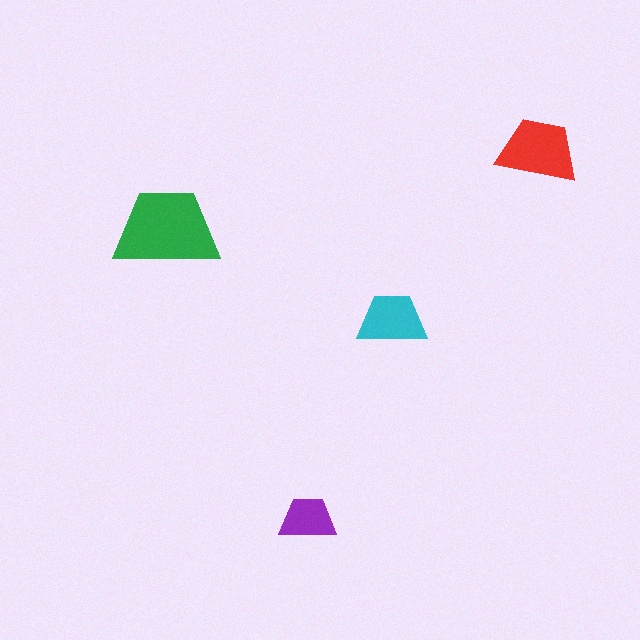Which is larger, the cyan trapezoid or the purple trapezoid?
The cyan one.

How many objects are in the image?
There are 4 objects in the image.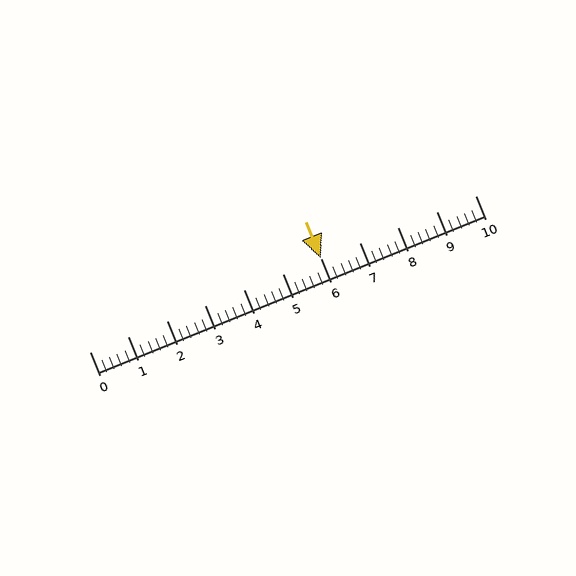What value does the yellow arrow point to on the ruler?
The yellow arrow points to approximately 6.0.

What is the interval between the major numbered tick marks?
The major tick marks are spaced 1 units apart.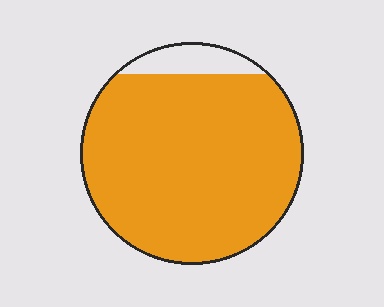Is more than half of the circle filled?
Yes.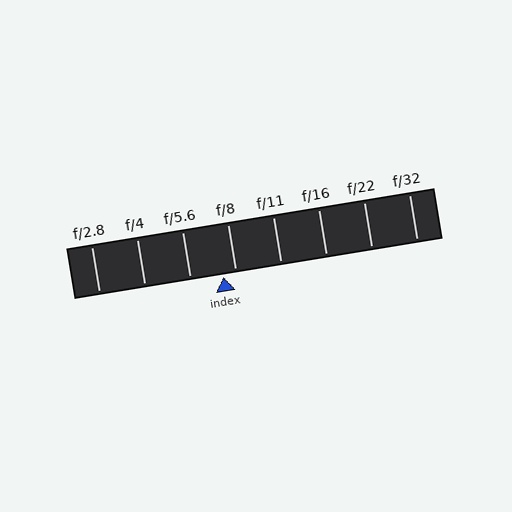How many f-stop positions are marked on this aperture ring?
There are 8 f-stop positions marked.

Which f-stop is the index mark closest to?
The index mark is closest to f/8.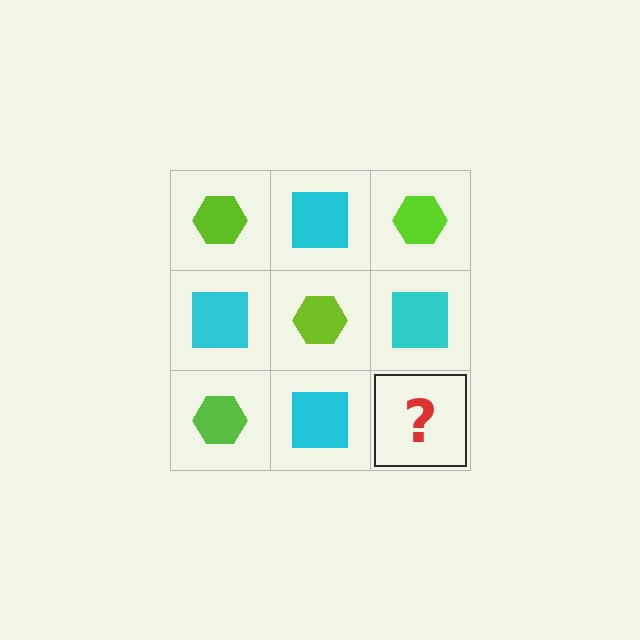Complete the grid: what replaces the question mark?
The question mark should be replaced with a lime hexagon.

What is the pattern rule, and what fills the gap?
The rule is that it alternates lime hexagon and cyan square in a checkerboard pattern. The gap should be filled with a lime hexagon.